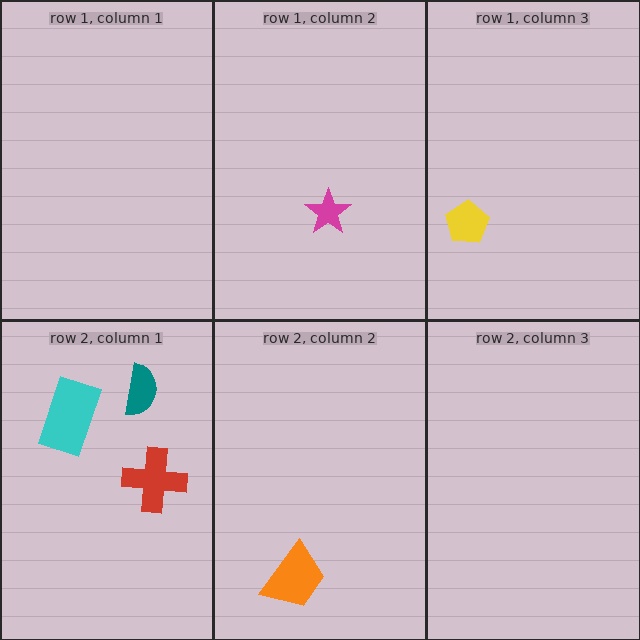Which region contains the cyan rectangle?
The row 2, column 1 region.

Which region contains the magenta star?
The row 1, column 2 region.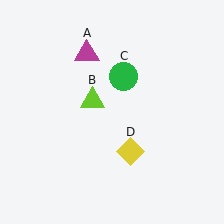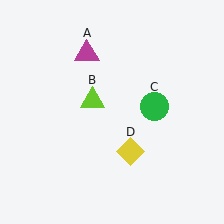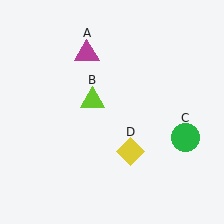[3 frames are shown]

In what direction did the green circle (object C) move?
The green circle (object C) moved down and to the right.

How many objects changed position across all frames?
1 object changed position: green circle (object C).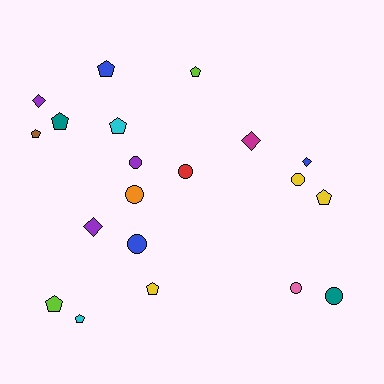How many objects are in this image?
There are 20 objects.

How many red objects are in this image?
There is 1 red object.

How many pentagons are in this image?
There are 9 pentagons.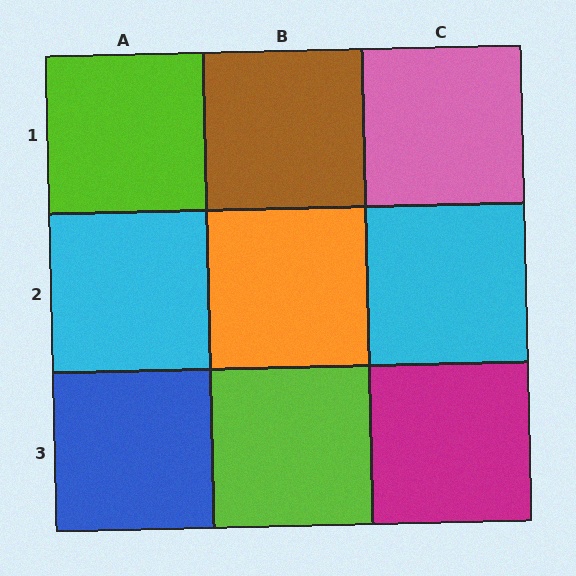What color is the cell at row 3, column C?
Magenta.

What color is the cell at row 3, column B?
Lime.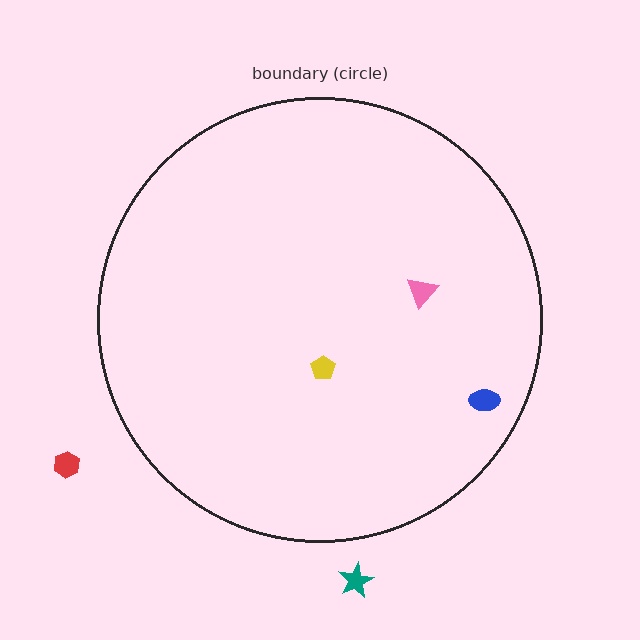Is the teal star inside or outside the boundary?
Outside.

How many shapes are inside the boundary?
3 inside, 2 outside.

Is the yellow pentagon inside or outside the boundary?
Inside.